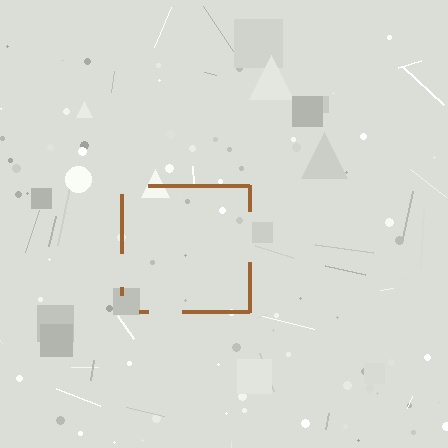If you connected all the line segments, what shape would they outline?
They would outline a square.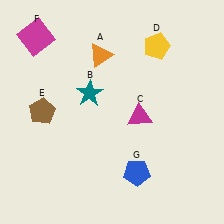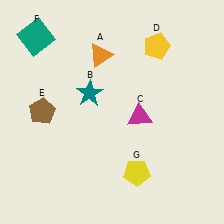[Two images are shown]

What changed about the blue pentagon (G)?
In Image 1, G is blue. In Image 2, it changed to yellow.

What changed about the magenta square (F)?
In Image 1, F is magenta. In Image 2, it changed to teal.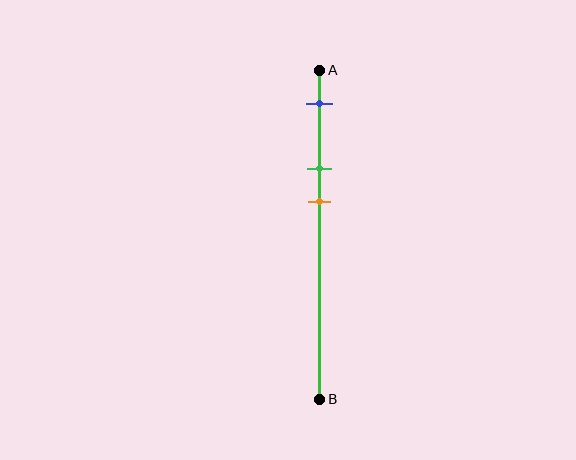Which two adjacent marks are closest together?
The green and orange marks are the closest adjacent pair.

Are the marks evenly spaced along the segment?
Yes, the marks are approximately evenly spaced.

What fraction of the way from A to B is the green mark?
The green mark is approximately 30% (0.3) of the way from A to B.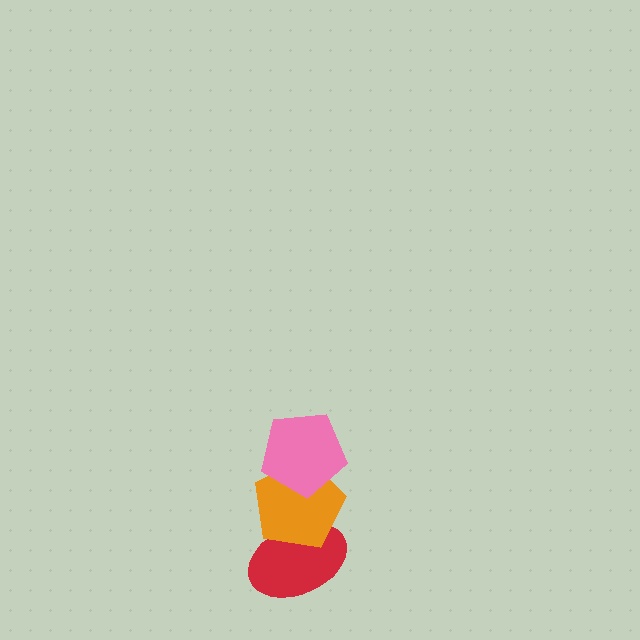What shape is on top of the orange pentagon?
The pink pentagon is on top of the orange pentagon.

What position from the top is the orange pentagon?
The orange pentagon is 2nd from the top.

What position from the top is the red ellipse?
The red ellipse is 3rd from the top.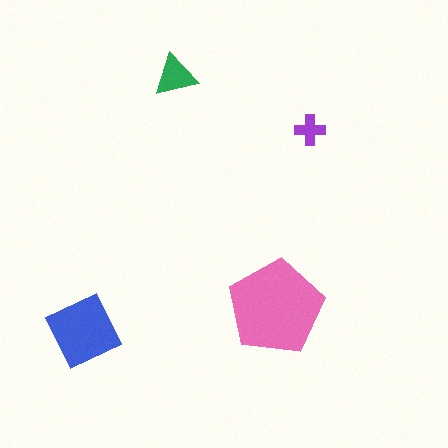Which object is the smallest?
The purple cross.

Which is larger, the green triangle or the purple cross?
The green triangle.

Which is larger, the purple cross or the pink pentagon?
The pink pentagon.